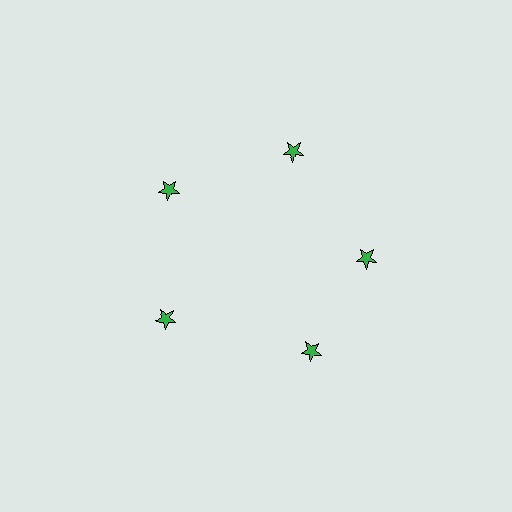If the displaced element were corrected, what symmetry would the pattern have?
It would have 5-fold rotational symmetry — the pattern would map onto itself every 72 degrees.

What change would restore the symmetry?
The symmetry would be restored by rotating it back into even spacing with its neighbors so that all 5 stars sit at equal angles and equal distance from the center.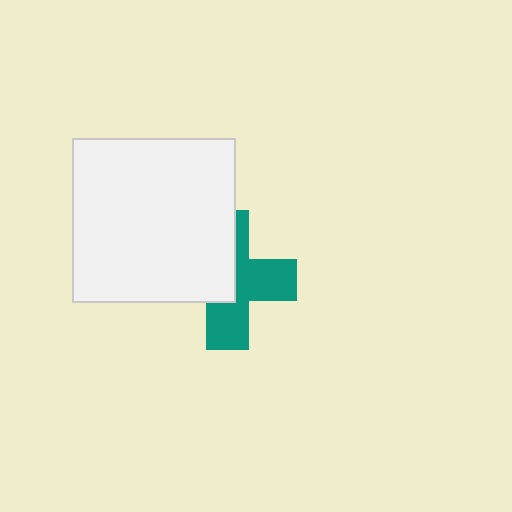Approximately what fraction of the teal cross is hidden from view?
Roughly 47% of the teal cross is hidden behind the white square.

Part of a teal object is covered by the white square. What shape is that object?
It is a cross.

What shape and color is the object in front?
The object in front is a white square.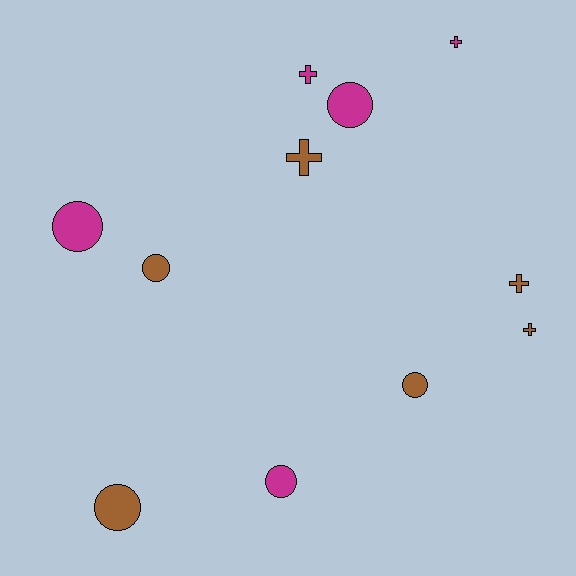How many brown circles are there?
There are 3 brown circles.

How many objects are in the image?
There are 11 objects.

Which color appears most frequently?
Brown, with 6 objects.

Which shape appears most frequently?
Circle, with 6 objects.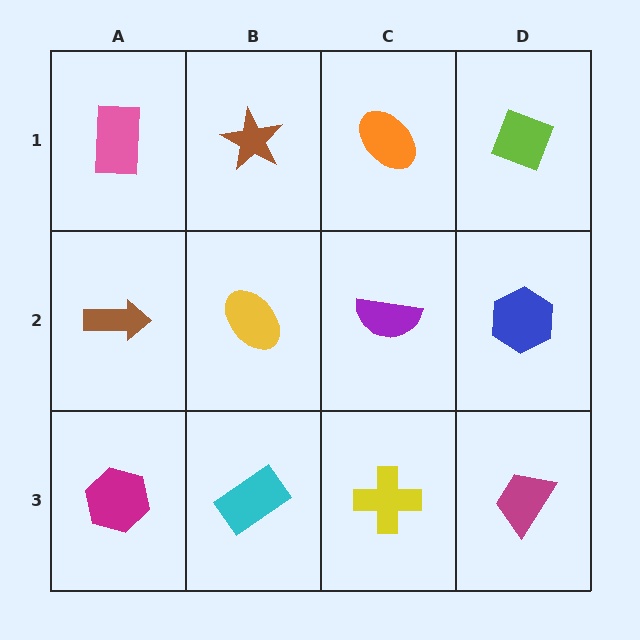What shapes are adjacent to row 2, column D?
A lime diamond (row 1, column D), a magenta trapezoid (row 3, column D), a purple semicircle (row 2, column C).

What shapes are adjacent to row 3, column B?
A yellow ellipse (row 2, column B), a magenta hexagon (row 3, column A), a yellow cross (row 3, column C).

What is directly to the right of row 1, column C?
A lime diamond.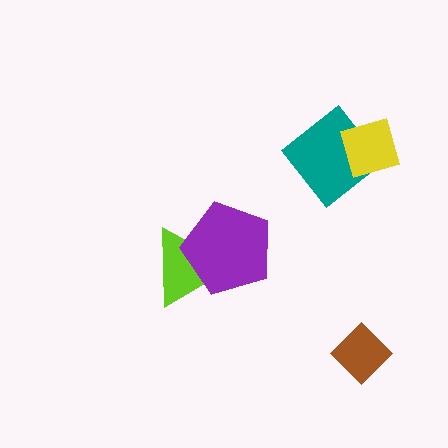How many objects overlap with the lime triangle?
1 object overlaps with the lime triangle.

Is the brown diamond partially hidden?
No, no other shape covers it.